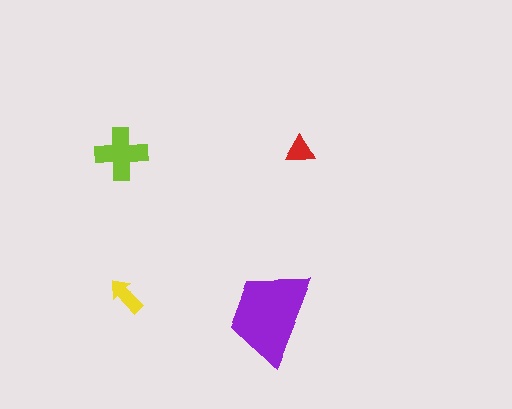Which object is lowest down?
The purple trapezoid is bottommost.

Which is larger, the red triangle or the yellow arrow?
The yellow arrow.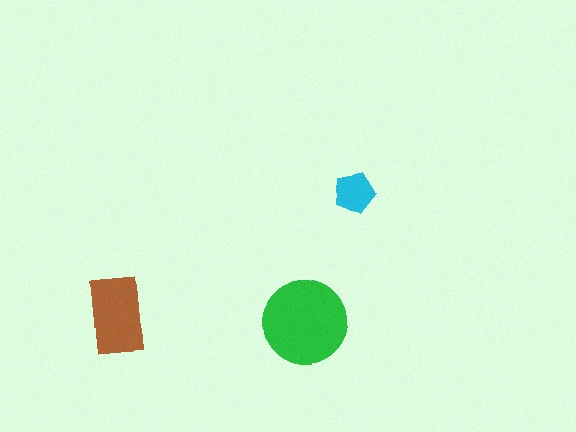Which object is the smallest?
The cyan pentagon.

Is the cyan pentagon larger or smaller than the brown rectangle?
Smaller.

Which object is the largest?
The green circle.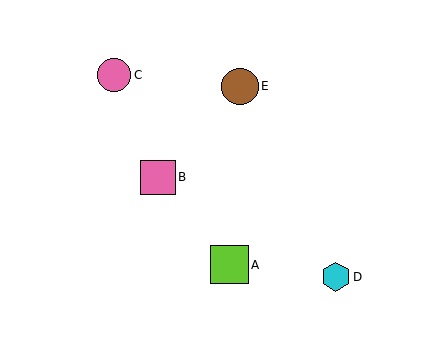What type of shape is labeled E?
Shape E is a brown circle.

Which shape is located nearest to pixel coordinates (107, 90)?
The pink circle (labeled C) at (114, 75) is nearest to that location.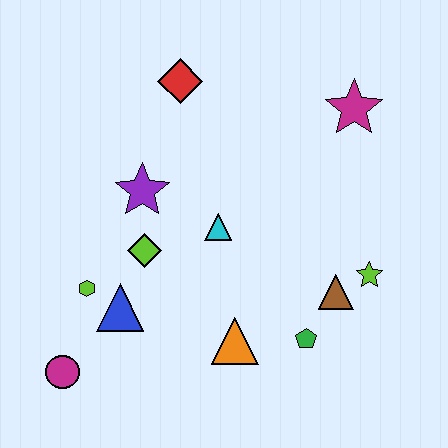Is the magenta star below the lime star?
No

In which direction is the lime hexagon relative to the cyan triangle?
The lime hexagon is to the left of the cyan triangle.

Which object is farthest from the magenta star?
The magenta circle is farthest from the magenta star.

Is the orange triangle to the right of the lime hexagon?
Yes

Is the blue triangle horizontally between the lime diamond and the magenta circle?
Yes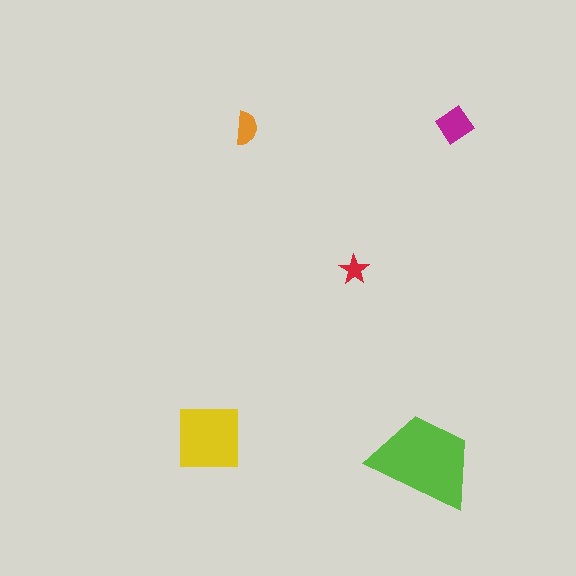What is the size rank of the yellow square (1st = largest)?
2nd.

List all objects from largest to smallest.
The lime trapezoid, the yellow square, the magenta diamond, the orange semicircle, the red star.